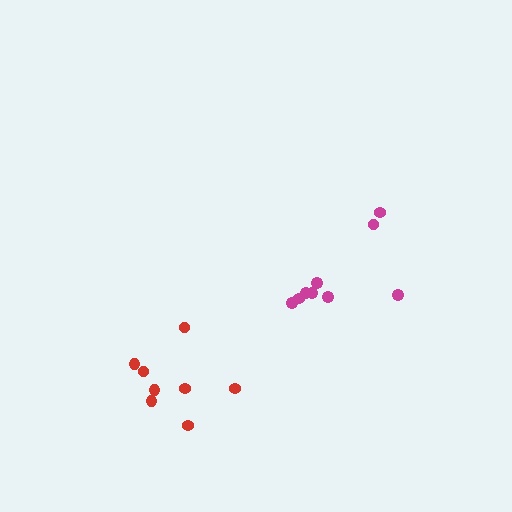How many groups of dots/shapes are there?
There are 2 groups.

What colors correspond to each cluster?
The clusters are colored: magenta, red.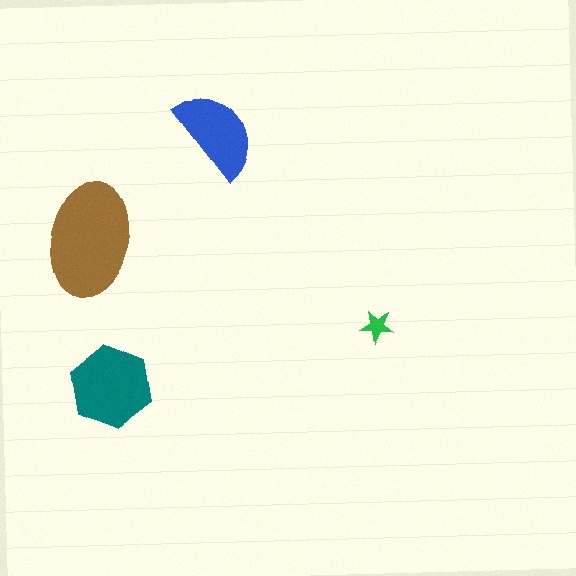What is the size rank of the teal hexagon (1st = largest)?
2nd.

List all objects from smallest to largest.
The green star, the blue semicircle, the teal hexagon, the brown ellipse.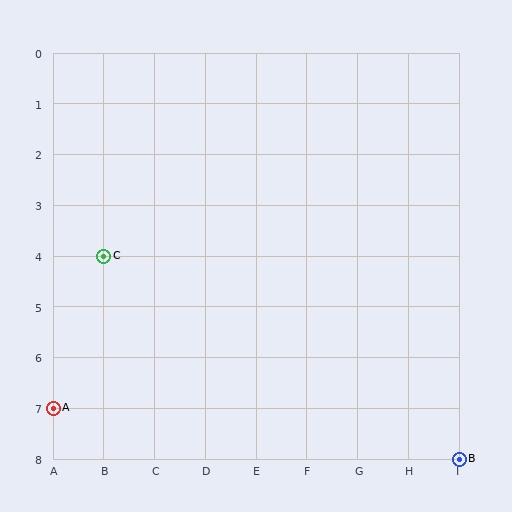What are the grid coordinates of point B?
Point B is at grid coordinates (I, 8).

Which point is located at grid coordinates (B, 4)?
Point C is at (B, 4).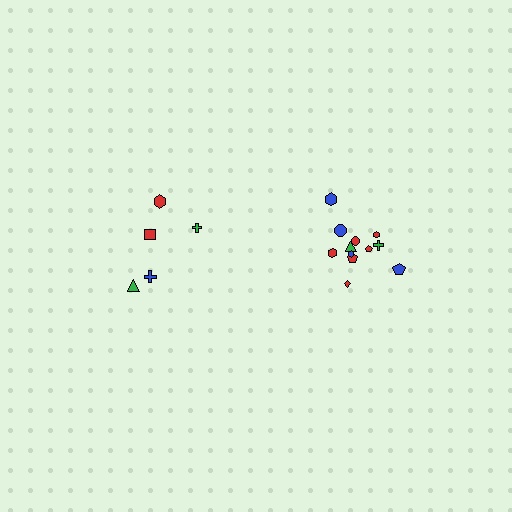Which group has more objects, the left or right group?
The right group.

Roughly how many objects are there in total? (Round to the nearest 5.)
Roughly 15 objects in total.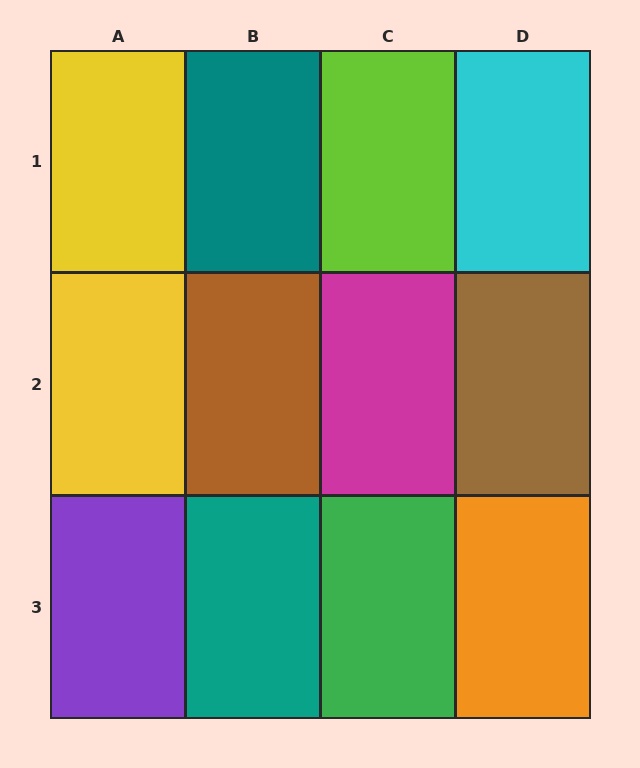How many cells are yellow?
2 cells are yellow.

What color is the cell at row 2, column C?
Magenta.